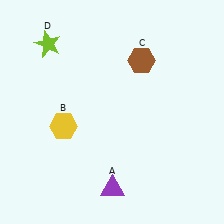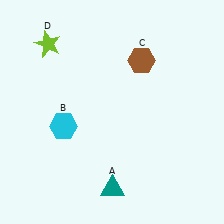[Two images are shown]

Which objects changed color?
A changed from purple to teal. B changed from yellow to cyan.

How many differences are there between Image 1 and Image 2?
There are 2 differences between the two images.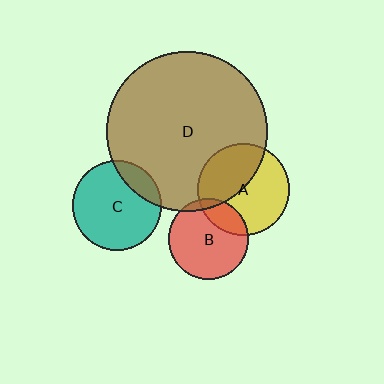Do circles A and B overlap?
Yes.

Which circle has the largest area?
Circle D (brown).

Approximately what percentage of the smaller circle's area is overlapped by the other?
Approximately 20%.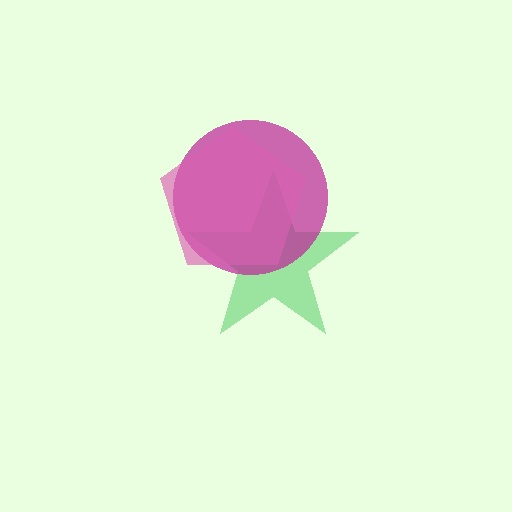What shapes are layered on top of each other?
The layered shapes are: a green star, a magenta circle, a pink pentagon.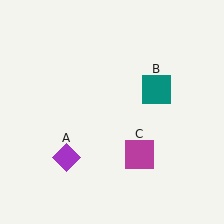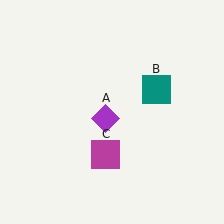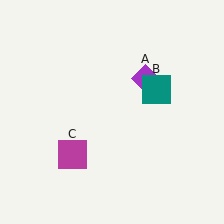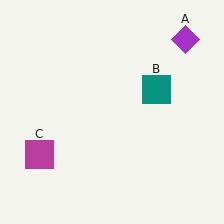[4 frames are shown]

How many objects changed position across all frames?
2 objects changed position: purple diamond (object A), magenta square (object C).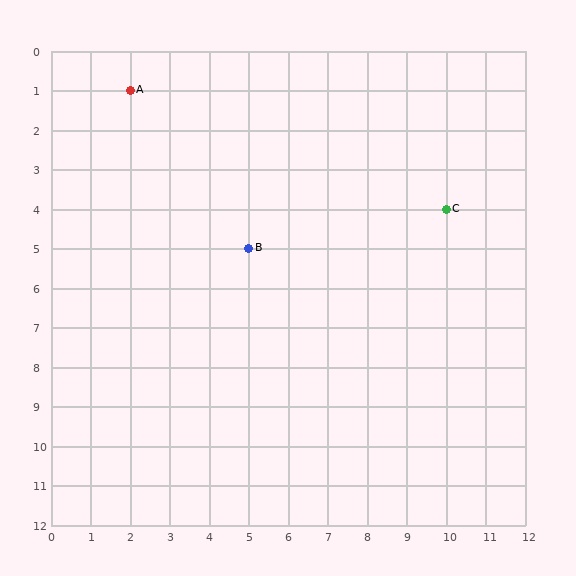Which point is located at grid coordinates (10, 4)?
Point C is at (10, 4).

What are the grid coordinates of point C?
Point C is at grid coordinates (10, 4).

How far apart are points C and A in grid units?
Points C and A are 8 columns and 3 rows apart (about 8.5 grid units diagonally).